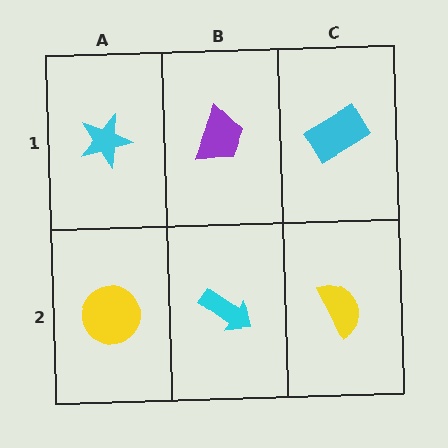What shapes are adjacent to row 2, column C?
A cyan rectangle (row 1, column C), a cyan arrow (row 2, column B).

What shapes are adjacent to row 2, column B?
A purple trapezoid (row 1, column B), a yellow circle (row 2, column A), a yellow semicircle (row 2, column C).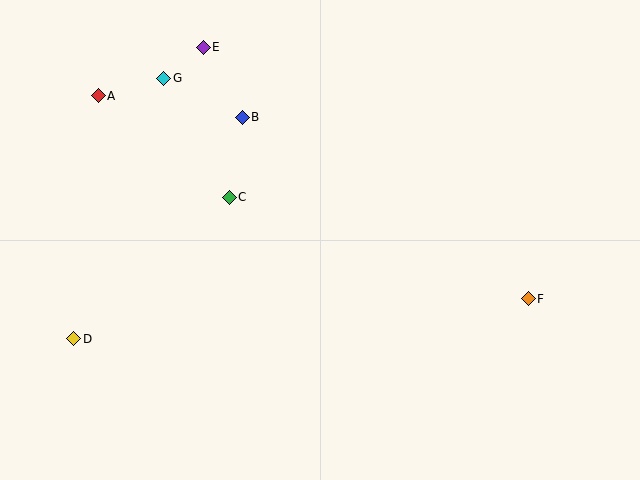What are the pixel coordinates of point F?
Point F is at (528, 299).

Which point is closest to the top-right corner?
Point F is closest to the top-right corner.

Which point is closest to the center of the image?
Point C at (229, 197) is closest to the center.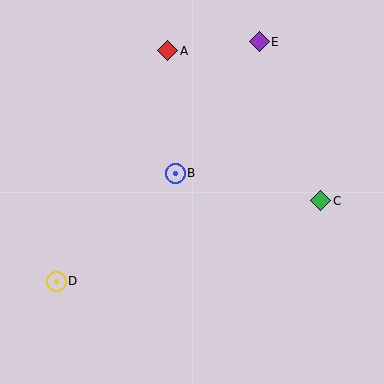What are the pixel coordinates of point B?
Point B is at (175, 173).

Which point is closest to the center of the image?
Point B at (175, 173) is closest to the center.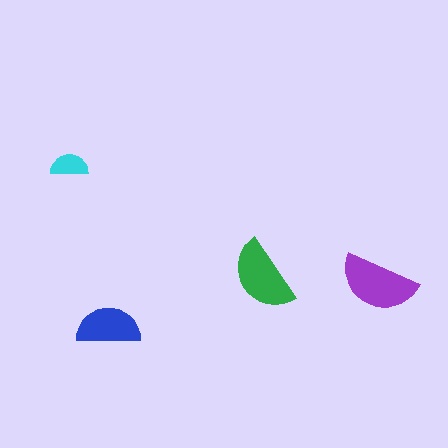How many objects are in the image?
There are 4 objects in the image.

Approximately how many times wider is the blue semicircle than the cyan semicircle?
About 1.5 times wider.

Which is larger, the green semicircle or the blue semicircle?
The green one.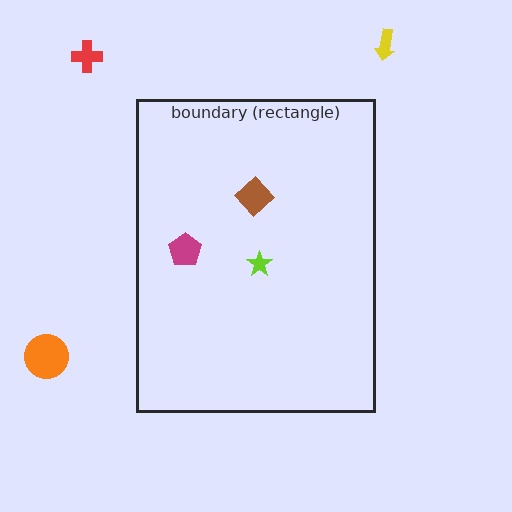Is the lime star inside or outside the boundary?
Inside.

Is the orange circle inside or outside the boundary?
Outside.